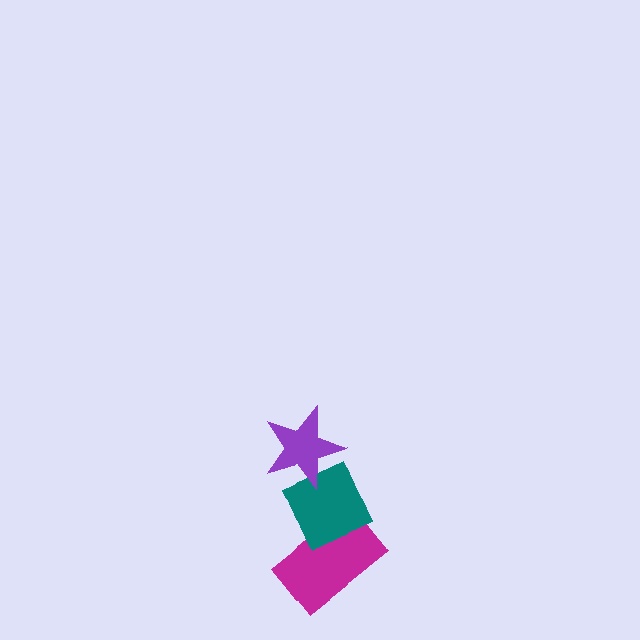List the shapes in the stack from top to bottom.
From top to bottom: the purple star, the teal diamond, the magenta rectangle.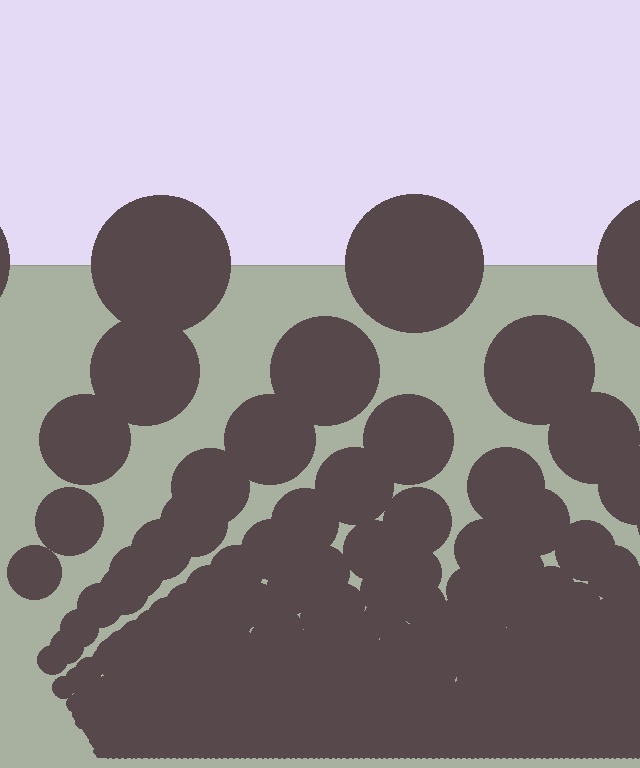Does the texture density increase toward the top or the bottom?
Density increases toward the bottom.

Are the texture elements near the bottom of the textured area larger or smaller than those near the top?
Smaller. The gradient is inverted — elements near the bottom are smaller and denser.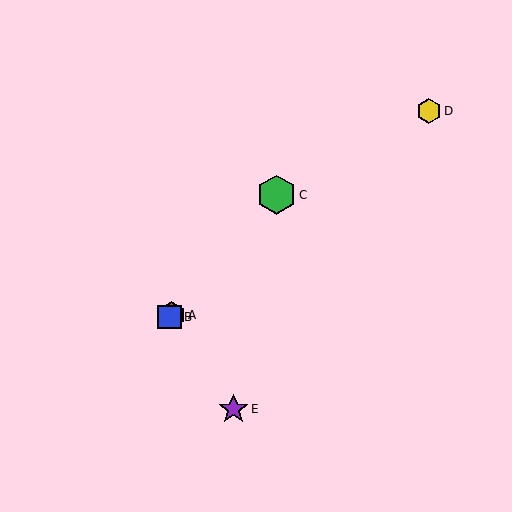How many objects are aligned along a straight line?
3 objects (A, B, C) are aligned along a straight line.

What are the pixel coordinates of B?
Object B is at (170, 317).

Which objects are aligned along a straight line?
Objects A, B, C are aligned along a straight line.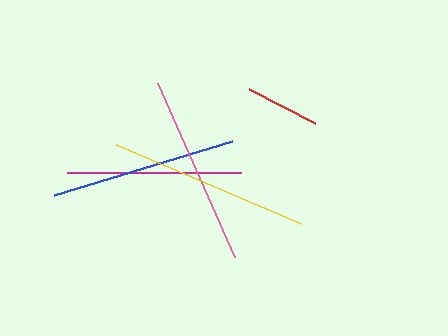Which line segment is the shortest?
The red line is the shortest at approximately 75 pixels.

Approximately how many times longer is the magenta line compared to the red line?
The magenta line is approximately 2.3 times the length of the red line.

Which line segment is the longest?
The yellow line is the longest at approximately 200 pixels.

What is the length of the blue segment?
The blue segment is approximately 186 pixels long.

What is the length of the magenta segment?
The magenta segment is approximately 174 pixels long.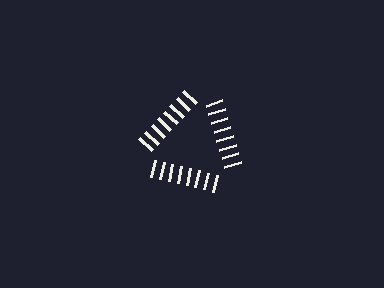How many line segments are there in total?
24 — 8 along each of the 3 edges.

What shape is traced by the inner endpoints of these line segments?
An illusory triangle — the line segments terminate on its edges but no continuous stroke is drawn.